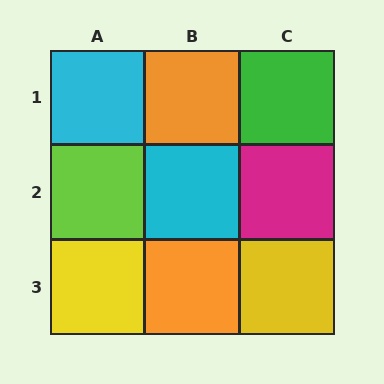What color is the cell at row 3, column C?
Yellow.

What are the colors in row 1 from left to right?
Cyan, orange, green.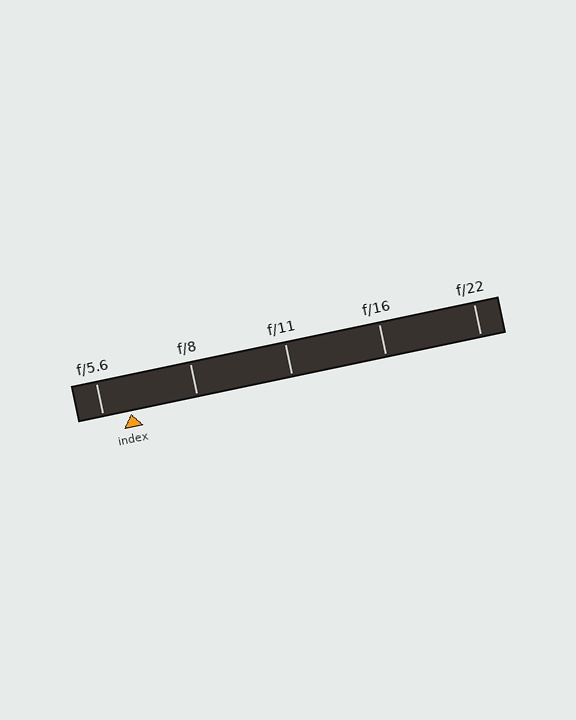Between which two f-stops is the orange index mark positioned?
The index mark is between f/5.6 and f/8.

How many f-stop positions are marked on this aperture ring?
There are 5 f-stop positions marked.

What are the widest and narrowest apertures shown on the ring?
The widest aperture shown is f/5.6 and the narrowest is f/22.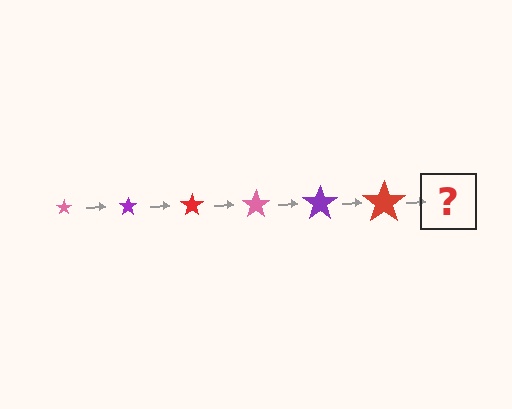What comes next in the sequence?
The next element should be a pink star, larger than the previous one.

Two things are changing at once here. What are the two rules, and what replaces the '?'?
The two rules are that the star grows larger each step and the color cycles through pink, purple, and red. The '?' should be a pink star, larger than the previous one.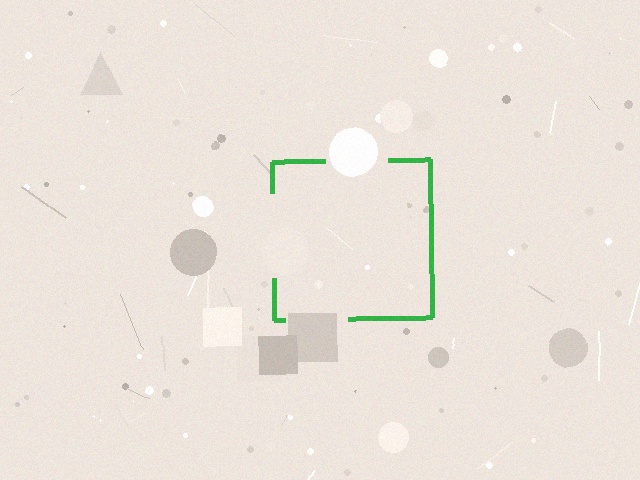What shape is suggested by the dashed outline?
The dashed outline suggests a square.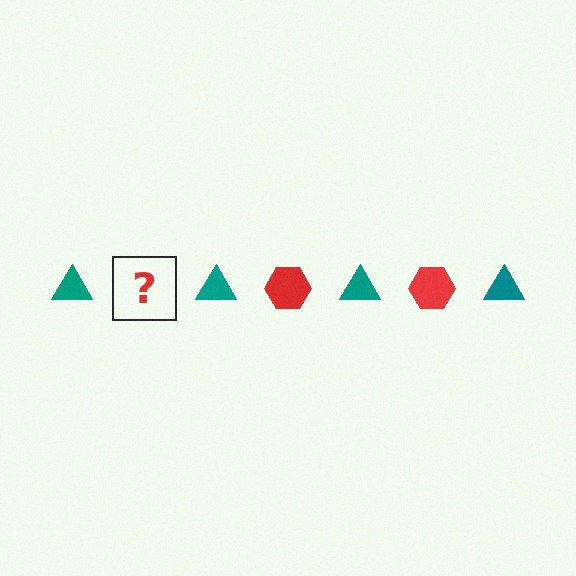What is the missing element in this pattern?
The missing element is a red hexagon.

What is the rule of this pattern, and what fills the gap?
The rule is that the pattern alternates between teal triangle and red hexagon. The gap should be filled with a red hexagon.